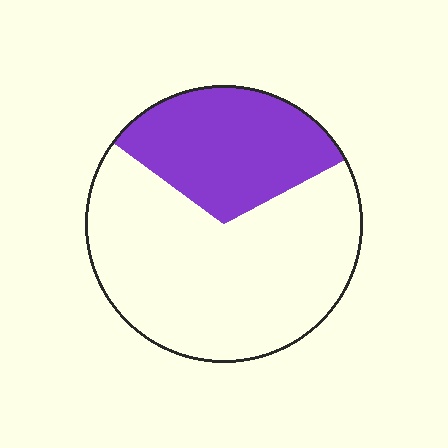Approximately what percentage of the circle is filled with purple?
Approximately 30%.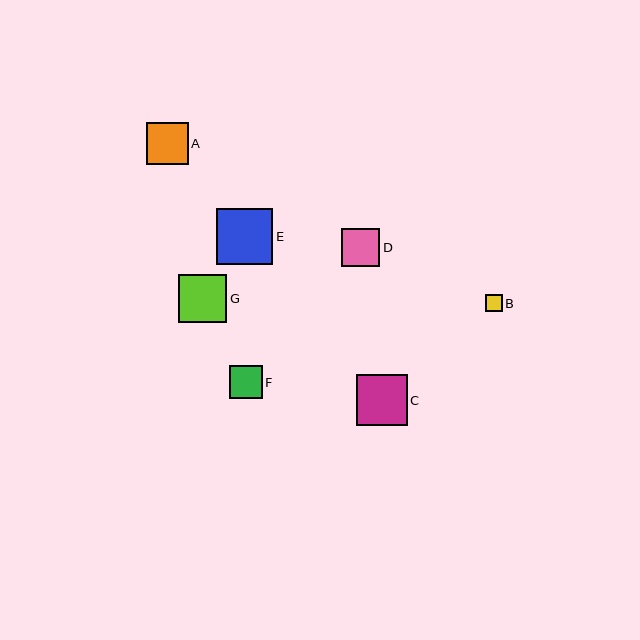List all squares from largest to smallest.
From largest to smallest: E, C, G, A, D, F, B.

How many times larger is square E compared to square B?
Square E is approximately 3.5 times the size of square B.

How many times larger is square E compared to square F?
Square E is approximately 1.7 times the size of square F.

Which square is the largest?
Square E is the largest with a size of approximately 57 pixels.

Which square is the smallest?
Square B is the smallest with a size of approximately 16 pixels.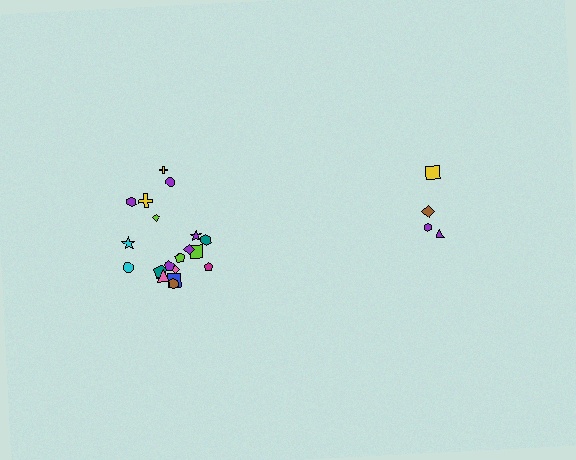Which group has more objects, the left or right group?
The left group.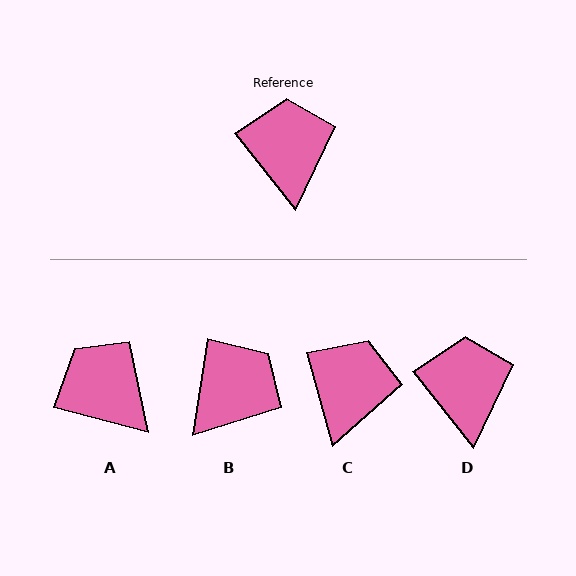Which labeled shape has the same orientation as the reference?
D.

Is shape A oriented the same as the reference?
No, it is off by about 37 degrees.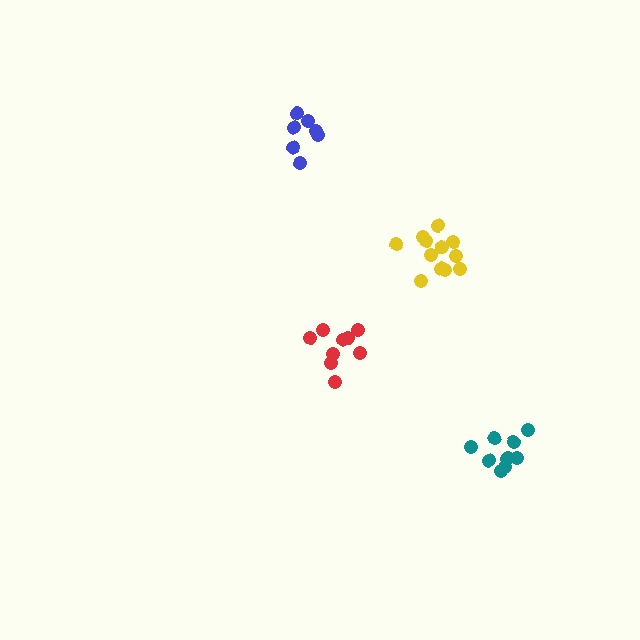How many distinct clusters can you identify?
There are 4 distinct clusters.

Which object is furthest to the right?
The teal cluster is rightmost.